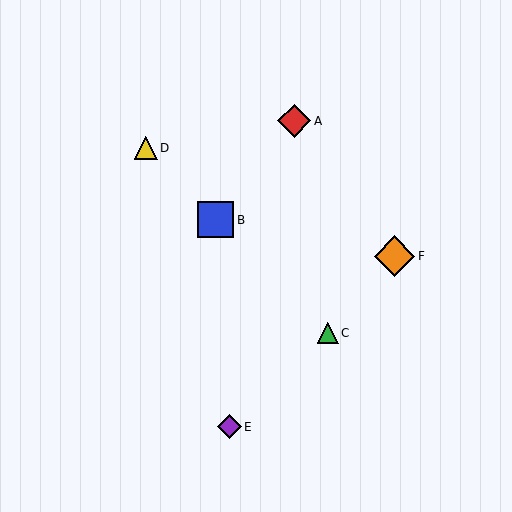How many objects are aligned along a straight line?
3 objects (B, C, D) are aligned along a straight line.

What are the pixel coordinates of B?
Object B is at (216, 220).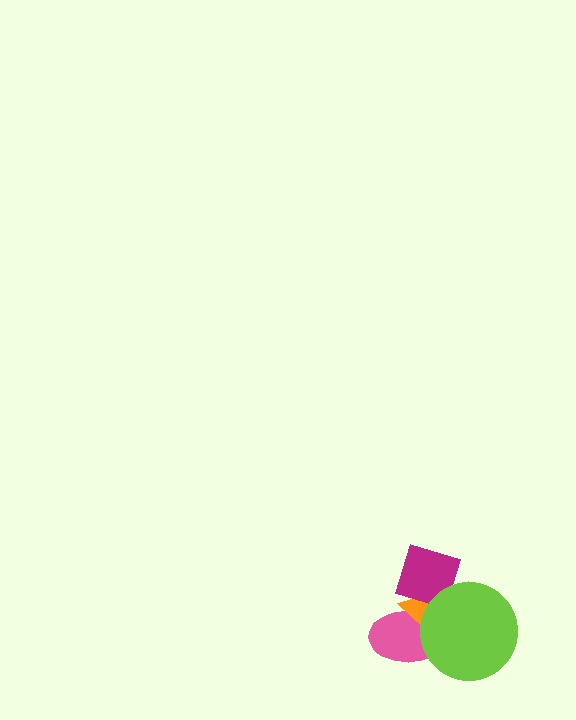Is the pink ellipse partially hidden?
Yes, it is partially covered by another shape.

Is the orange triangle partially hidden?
Yes, it is partially covered by another shape.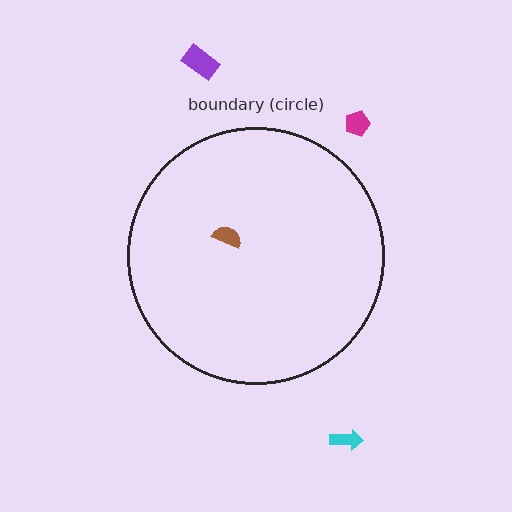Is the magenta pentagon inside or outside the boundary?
Outside.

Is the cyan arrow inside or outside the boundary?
Outside.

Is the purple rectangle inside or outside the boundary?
Outside.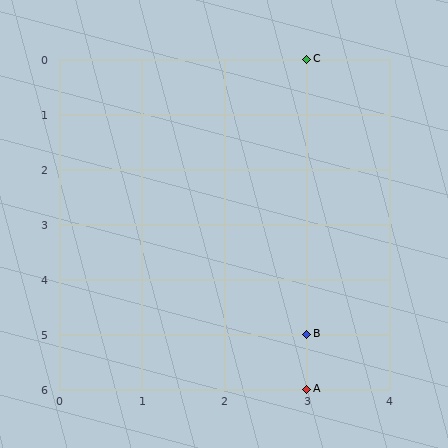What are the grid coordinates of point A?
Point A is at grid coordinates (3, 6).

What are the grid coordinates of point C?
Point C is at grid coordinates (3, 0).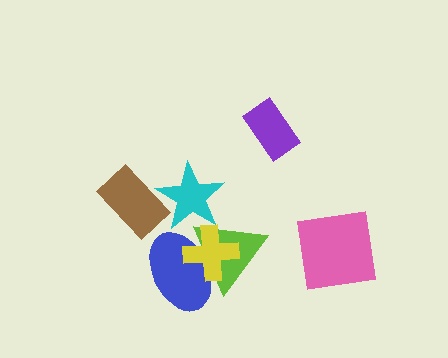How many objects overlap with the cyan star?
2 objects overlap with the cyan star.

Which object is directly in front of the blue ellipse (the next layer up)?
The lime triangle is directly in front of the blue ellipse.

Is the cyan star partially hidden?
Yes, it is partially covered by another shape.